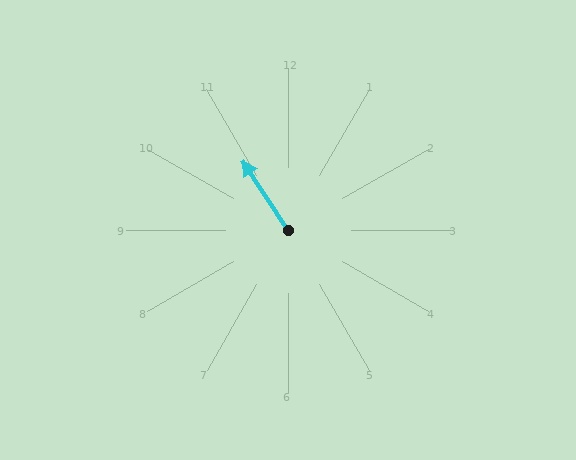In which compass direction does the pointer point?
Northwest.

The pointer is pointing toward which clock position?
Roughly 11 o'clock.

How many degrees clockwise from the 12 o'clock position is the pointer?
Approximately 327 degrees.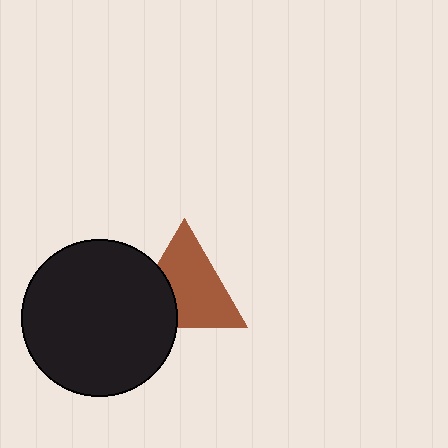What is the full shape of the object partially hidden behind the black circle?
The partially hidden object is a brown triangle.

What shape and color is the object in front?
The object in front is a black circle.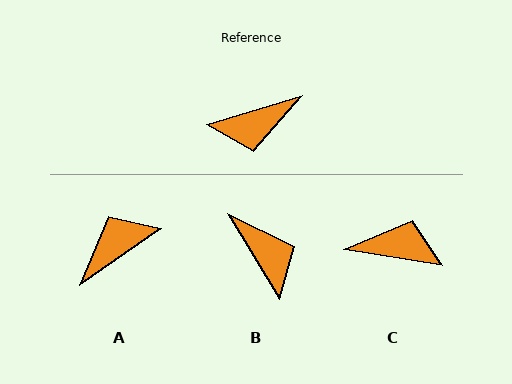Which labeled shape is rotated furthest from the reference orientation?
A, about 162 degrees away.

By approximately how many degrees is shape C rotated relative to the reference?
Approximately 154 degrees counter-clockwise.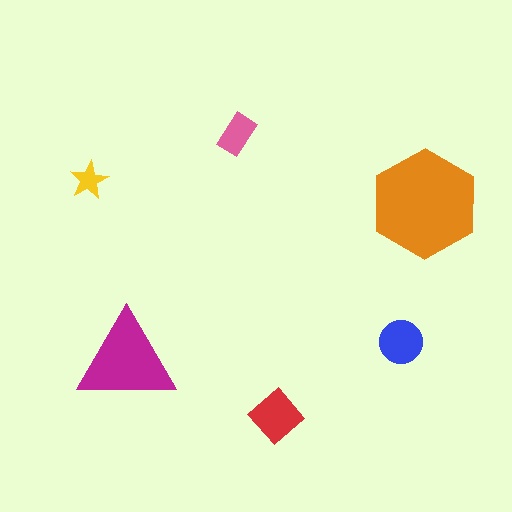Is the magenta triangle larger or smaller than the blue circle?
Larger.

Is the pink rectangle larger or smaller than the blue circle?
Smaller.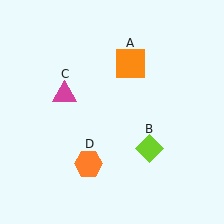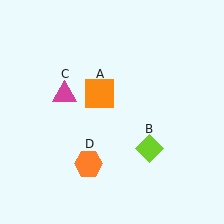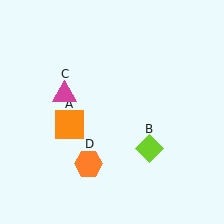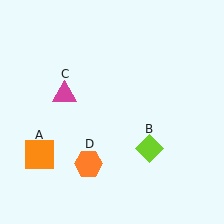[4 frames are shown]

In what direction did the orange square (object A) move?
The orange square (object A) moved down and to the left.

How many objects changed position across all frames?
1 object changed position: orange square (object A).